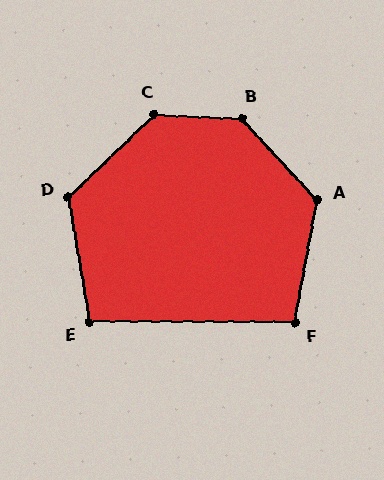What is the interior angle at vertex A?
Approximately 127 degrees (obtuse).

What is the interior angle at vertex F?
Approximately 100 degrees (obtuse).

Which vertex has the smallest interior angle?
E, at approximately 100 degrees.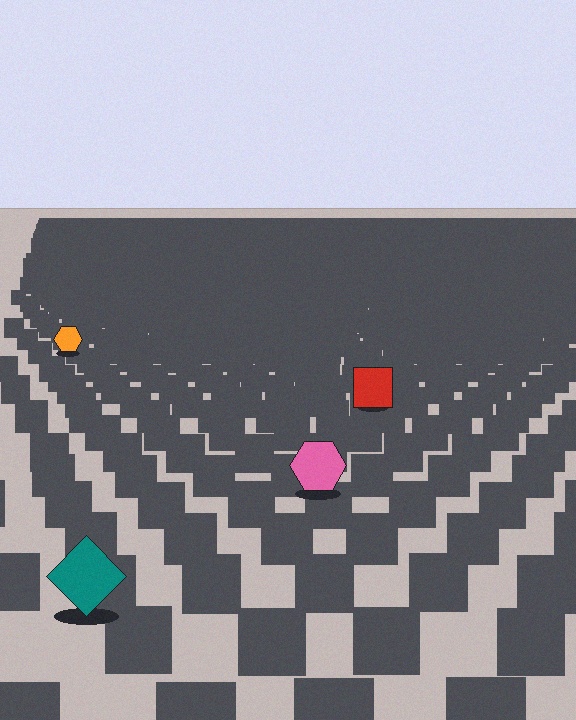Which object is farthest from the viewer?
The orange hexagon is farthest from the viewer. It appears smaller and the ground texture around it is denser.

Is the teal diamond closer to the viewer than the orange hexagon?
Yes. The teal diamond is closer — you can tell from the texture gradient: the ground texture is coarser near it.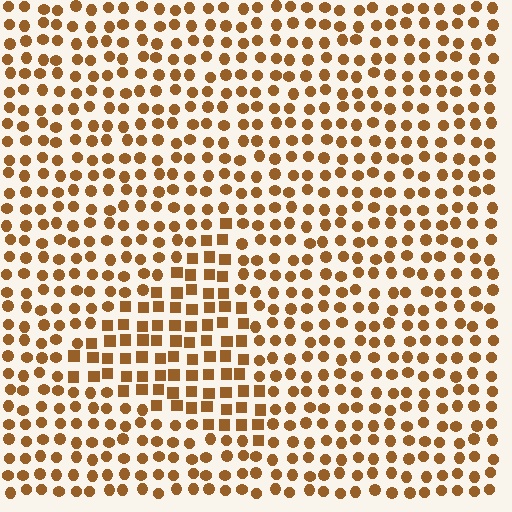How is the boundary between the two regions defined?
The boundary is defined by a change in element shape: squares inside vs. circles outside. All elements share the same color and spacing.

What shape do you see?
I see a triangle.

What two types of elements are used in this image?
The image uses squares inside the triangle region and circles outside it.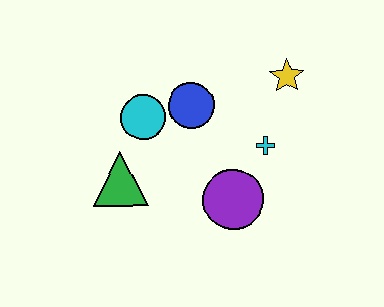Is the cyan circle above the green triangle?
Yes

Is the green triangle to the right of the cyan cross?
No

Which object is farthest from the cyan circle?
The yellow star is farthest from the cyan circle.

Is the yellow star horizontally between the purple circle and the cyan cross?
No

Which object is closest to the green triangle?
The cyan circle is closest to the green triangle.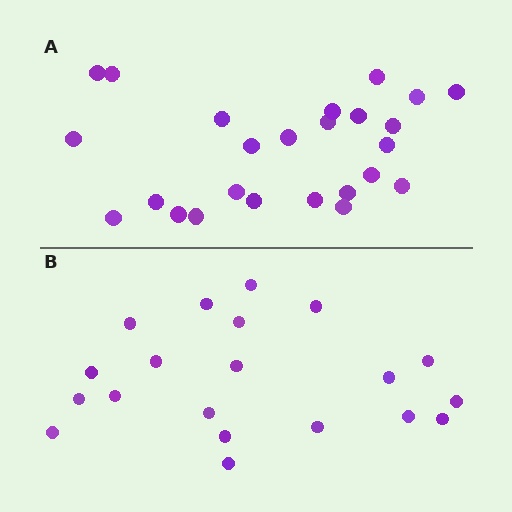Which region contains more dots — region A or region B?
Region A (the top region) has more dots.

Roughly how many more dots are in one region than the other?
Region A has about 5 more dots than region B.